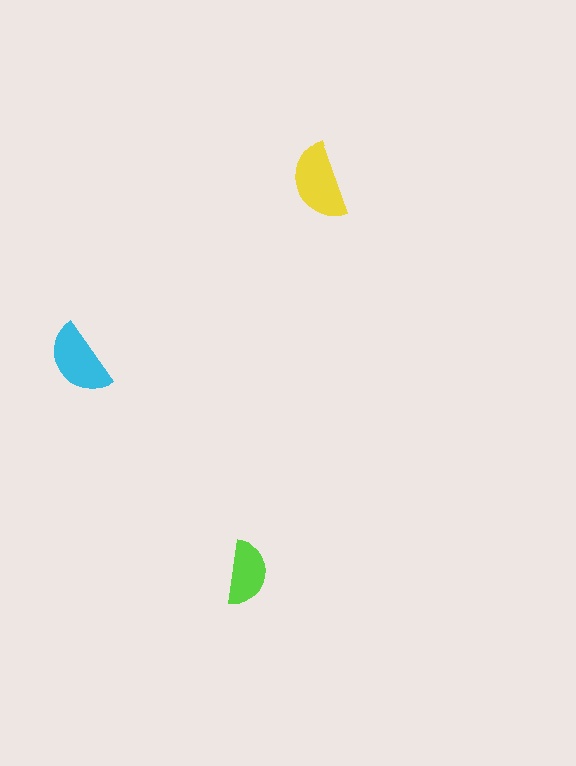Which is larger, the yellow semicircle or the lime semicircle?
The yellow one.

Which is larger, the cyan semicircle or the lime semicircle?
The cyan one.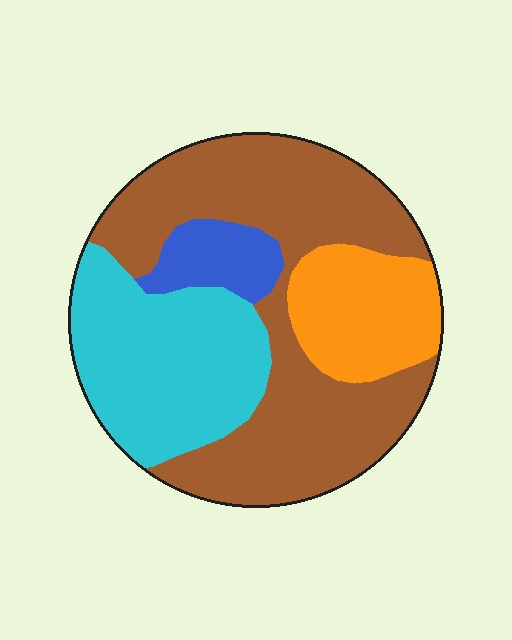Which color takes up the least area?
Blue, at roughly 10%.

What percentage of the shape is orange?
Orange covers 16% of the shape.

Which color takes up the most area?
Brown, at roughly 50%.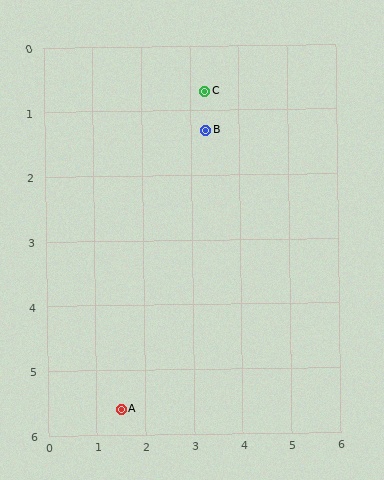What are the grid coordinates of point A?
Point A is at approximately (1.5, 5.6).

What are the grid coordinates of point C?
Point C is at approximately (3.3, 0.7).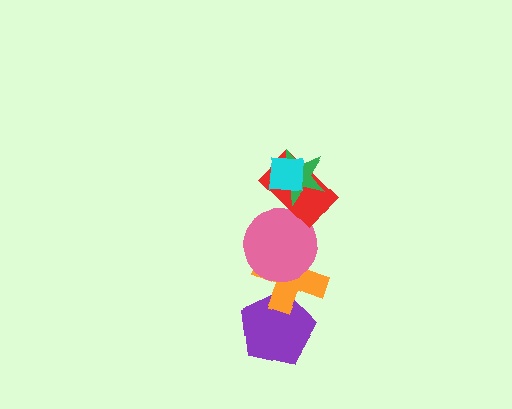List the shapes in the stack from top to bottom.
From top to bottom: the cyan square, the green star, the red rectangle, the pink circle, the orange cross, the purple pentagon.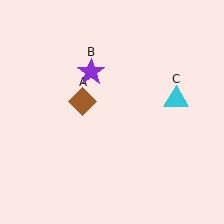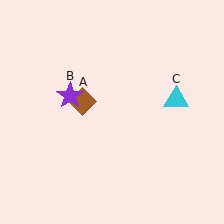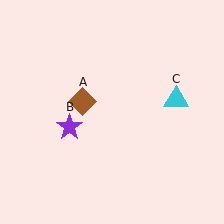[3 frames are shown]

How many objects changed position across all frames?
1 object changed position: purple star (object B).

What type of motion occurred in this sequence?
The purple star (object B) rotated counterclockwise around the center of the scene.